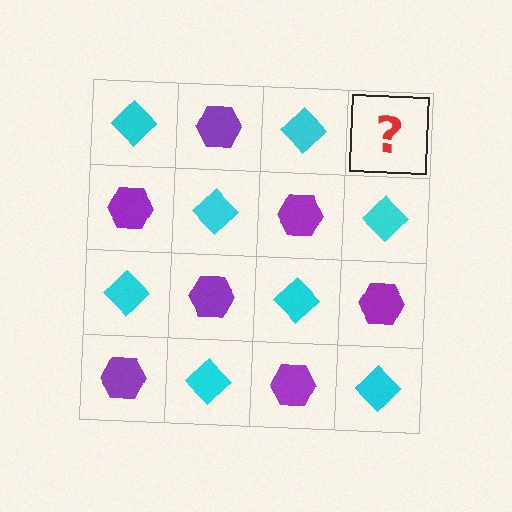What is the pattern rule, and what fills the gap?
The rule is that it alternates cyan diamond and purple hexagon in a checkerboard pattern. The gap should be filled with a purple hexagon.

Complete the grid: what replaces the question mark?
The question mark should be replaced with a purple hexagon.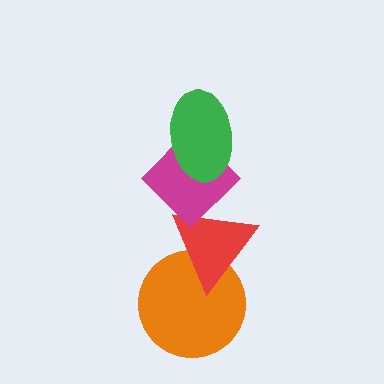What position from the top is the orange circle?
The orange circle is 4th from the top.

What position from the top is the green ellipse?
The green ellipse is 1st from the top.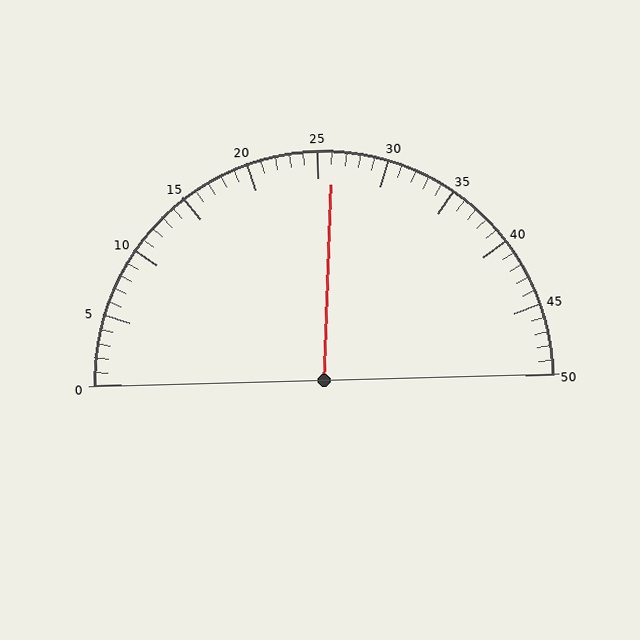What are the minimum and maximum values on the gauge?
The gauge ranges from 0 to 50.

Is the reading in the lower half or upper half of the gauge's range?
The reading is in the upper half of the range (0 to 50).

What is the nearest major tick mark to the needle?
The nearest major tick mark is 25.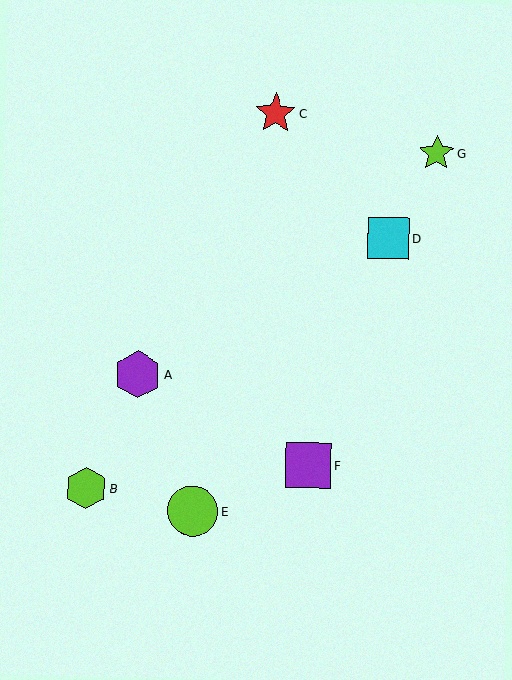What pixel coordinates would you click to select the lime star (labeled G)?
Click at (437, 153) to select the lime star G.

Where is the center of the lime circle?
The center of the lime circle is at (192, 511).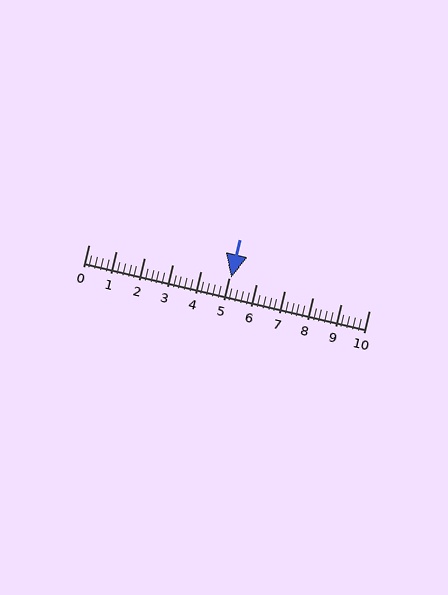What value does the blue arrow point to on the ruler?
The blue arrow points to approximately 5.1.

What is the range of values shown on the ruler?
The ruler shows values from 0 to 10.